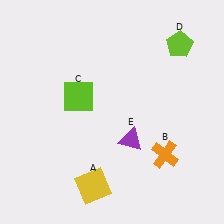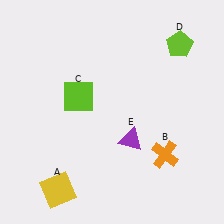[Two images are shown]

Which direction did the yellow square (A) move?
The yellow square (A) moved left.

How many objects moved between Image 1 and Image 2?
1 object moved between the two images.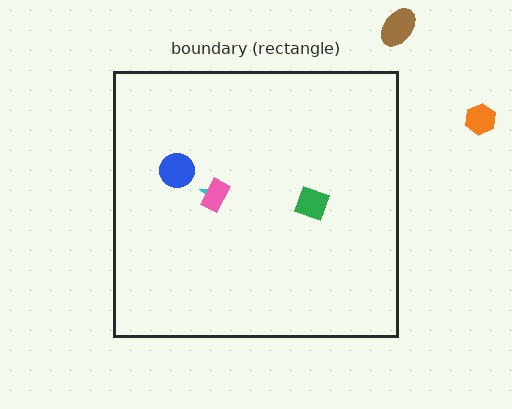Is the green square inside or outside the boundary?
Inside.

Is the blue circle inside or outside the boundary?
Inside.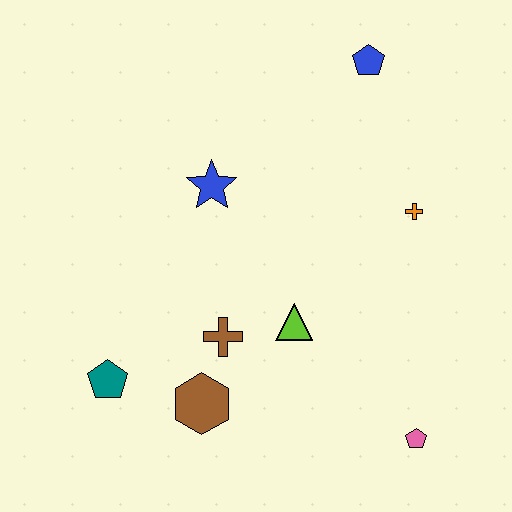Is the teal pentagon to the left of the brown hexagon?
Yes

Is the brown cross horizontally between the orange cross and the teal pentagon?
Yes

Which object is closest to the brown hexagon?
The brown cross is closest to the brown hexagon.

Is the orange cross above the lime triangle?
Yes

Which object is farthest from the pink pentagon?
The blue pentagon is farthest from the pink pentagon.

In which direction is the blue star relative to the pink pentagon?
The blue star is above the pink pentagon.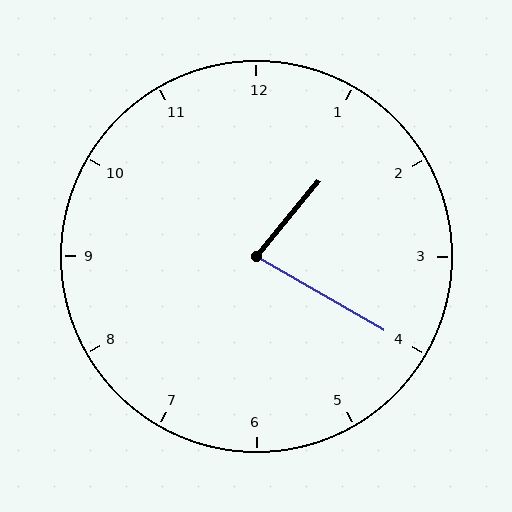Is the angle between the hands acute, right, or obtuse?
It is acute.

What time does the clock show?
1:20.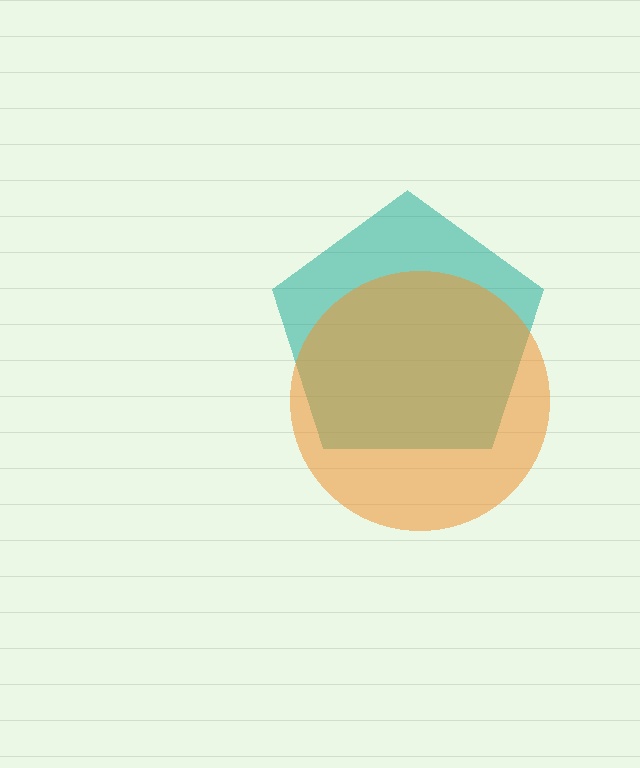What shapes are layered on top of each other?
The layered shapes are: a teal pentagon, an orange circle.